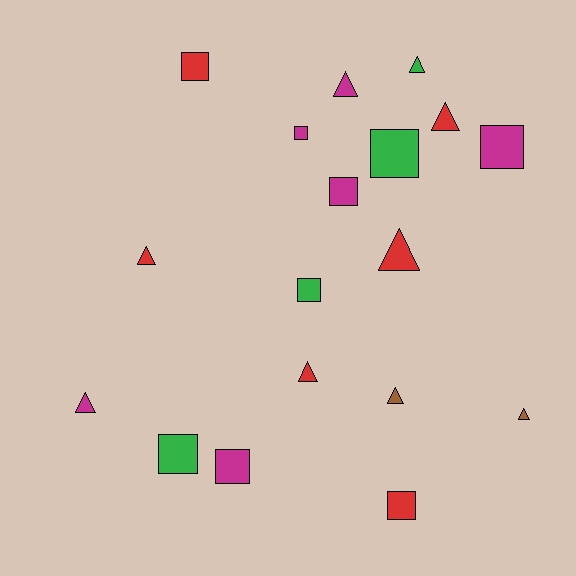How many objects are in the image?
There are 18 objects.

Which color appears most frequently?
Magenta, with 6 objects.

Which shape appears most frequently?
Square, with 9 objects.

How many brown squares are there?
There are no brown squares.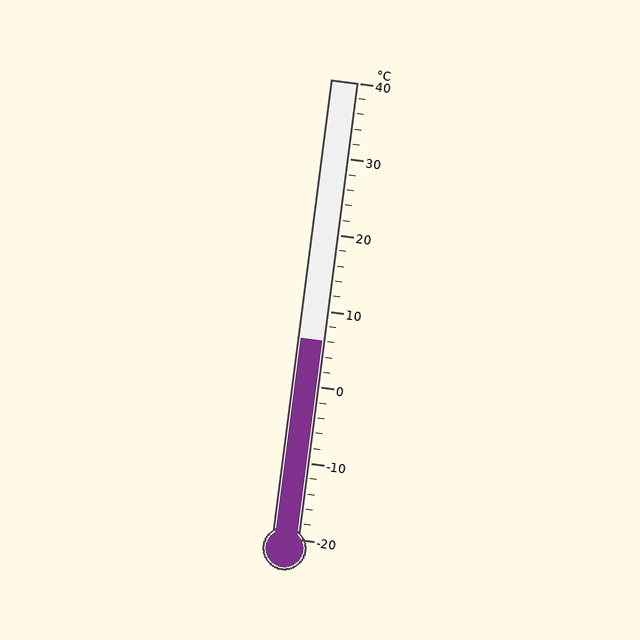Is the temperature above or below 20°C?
The temperature is below 20°C.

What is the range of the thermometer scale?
The thermometer scale ranges from -20°C to 40°C.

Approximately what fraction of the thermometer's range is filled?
The thermometer is filled to approximately 45% of its range.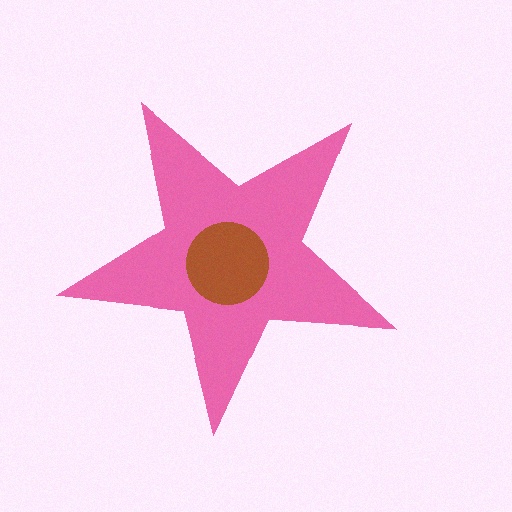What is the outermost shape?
The pink star.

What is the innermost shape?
The brown circle.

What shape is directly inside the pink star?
The brown circle.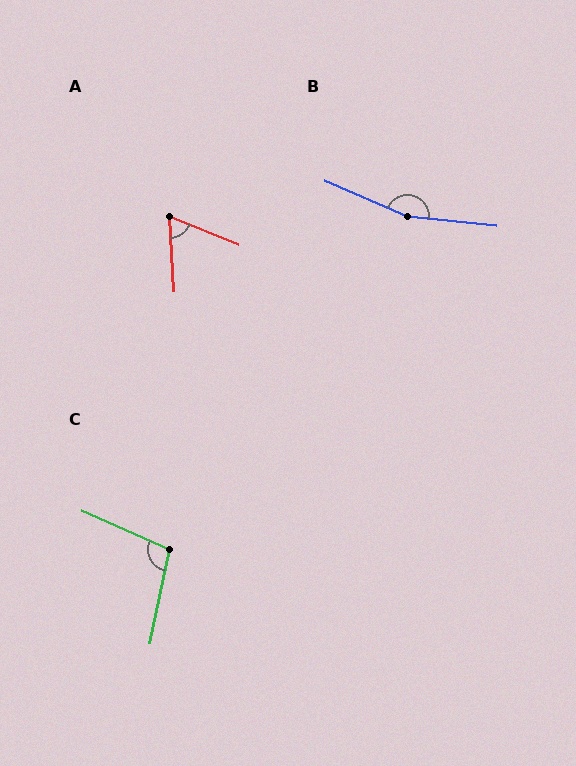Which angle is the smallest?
A, at approximately 65 degrees.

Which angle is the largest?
B, at approximately 162 degrees.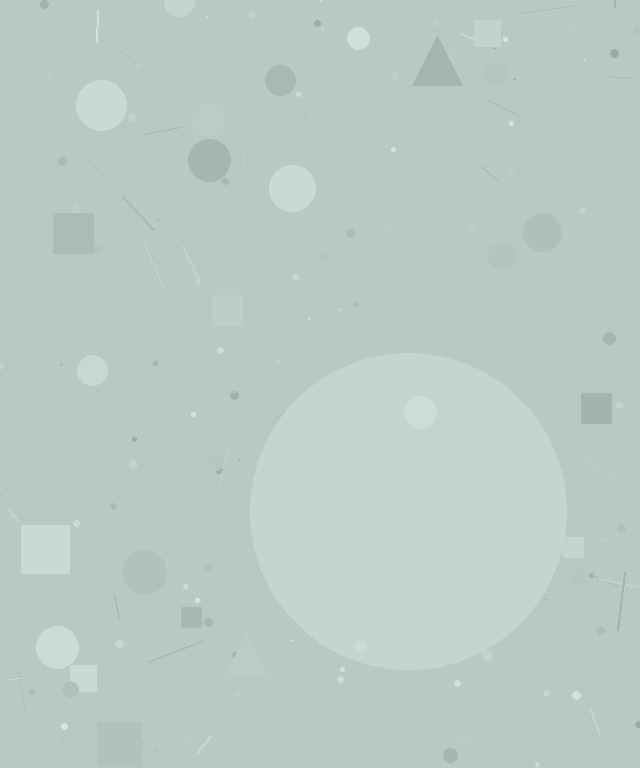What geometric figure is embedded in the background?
A circle is embedded in the background.